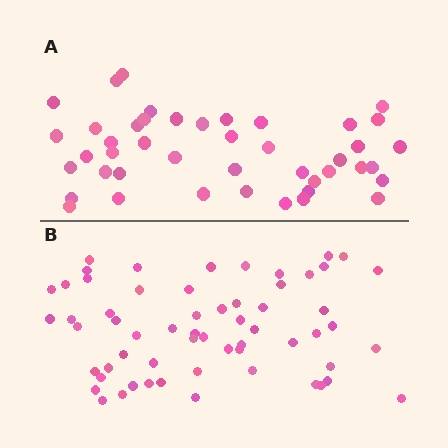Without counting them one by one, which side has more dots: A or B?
Region B (the bottom region) has more dots.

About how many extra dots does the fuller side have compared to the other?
Region B has approximately 15 more dots than region A.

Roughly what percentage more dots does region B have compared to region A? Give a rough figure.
About 35% more.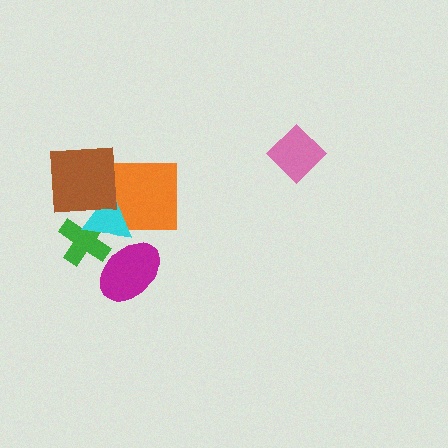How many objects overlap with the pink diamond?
0 objects overlap with the pink diamond.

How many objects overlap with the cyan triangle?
4 objects overlap with the cyan triangle.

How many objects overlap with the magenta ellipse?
2 objects overlap with the magenta ellipse.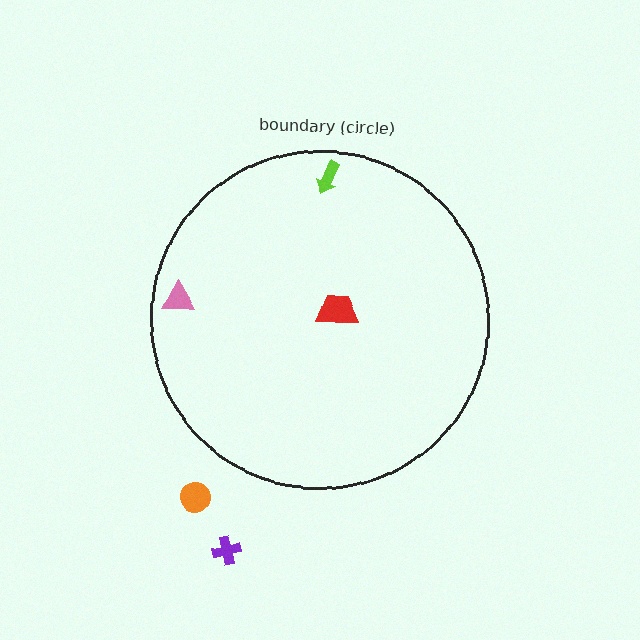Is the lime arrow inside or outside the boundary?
Inside.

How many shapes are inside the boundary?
3 inside, 2 outside.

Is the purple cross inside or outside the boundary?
Outside.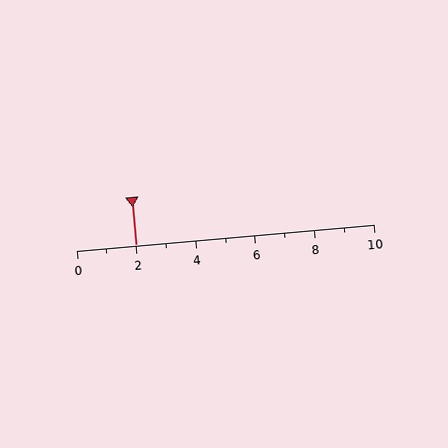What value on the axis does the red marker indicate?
The marker indicates approximately 2.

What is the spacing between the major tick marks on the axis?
The major ticks are spaced 2 apart.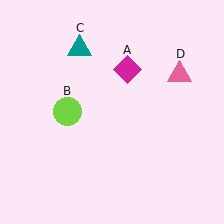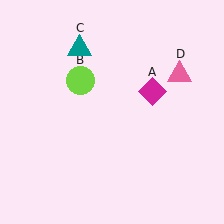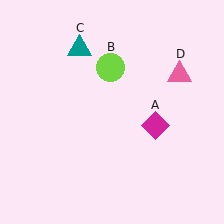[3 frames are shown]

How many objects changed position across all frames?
2 objects changed position: magenta diamond (object A), lime circle (object B).